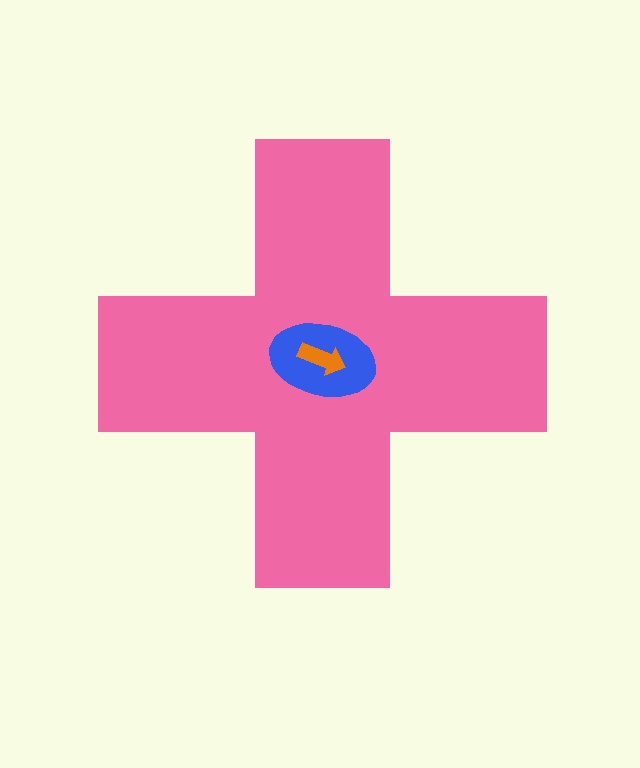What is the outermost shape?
The pink cross.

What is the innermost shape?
The orange arrow.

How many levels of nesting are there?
3.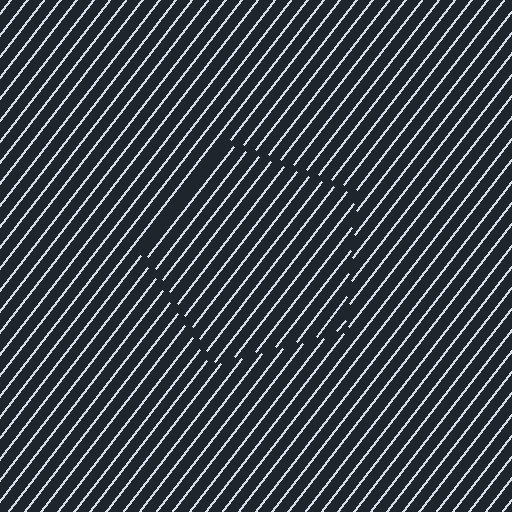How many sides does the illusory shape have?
5 sides — the line-ends trace a pentagon.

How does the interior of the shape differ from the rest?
The interior of the shape contains the same grating, shifted by half a period — the contour is defined by the phase discontinuity where line-ends from the inner and outer gratings abut.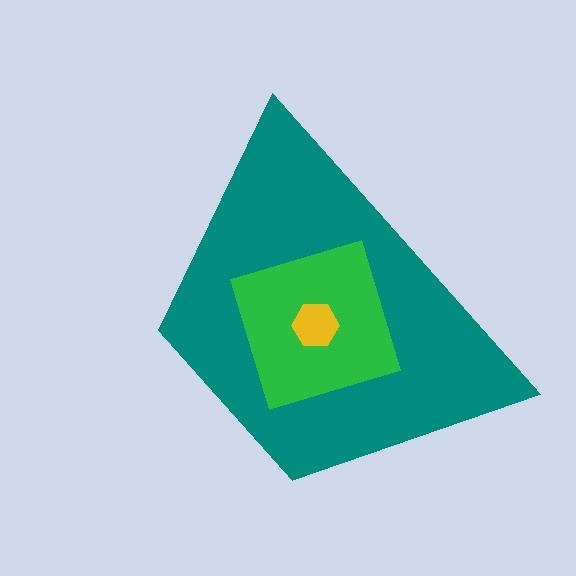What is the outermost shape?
The teal trapezoid.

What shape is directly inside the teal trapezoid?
The green diamond.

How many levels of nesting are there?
3.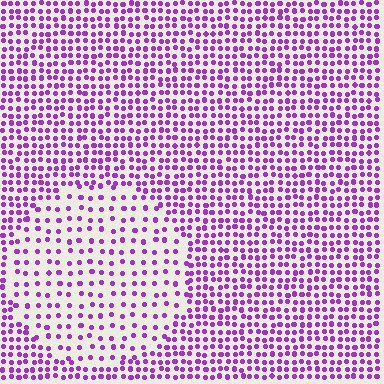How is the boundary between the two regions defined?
The boundary is defined by a change in element density (approximately 2.1x ratio). All elements are the same color, size, and shape.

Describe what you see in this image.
The image contains small purple elements arranged at two different densities. A circle-shaped region is visible where the elements are less densely packed than the surrounding area.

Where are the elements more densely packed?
The elements are more densely packed outside the circle boundary.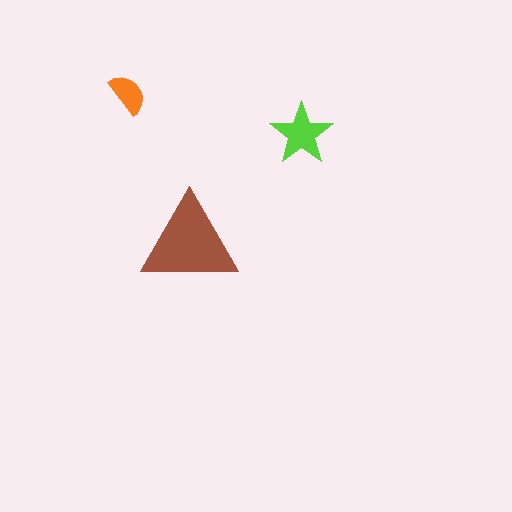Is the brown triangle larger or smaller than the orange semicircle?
Larger.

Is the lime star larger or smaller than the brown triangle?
Smaller.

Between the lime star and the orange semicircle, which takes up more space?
The lime star.